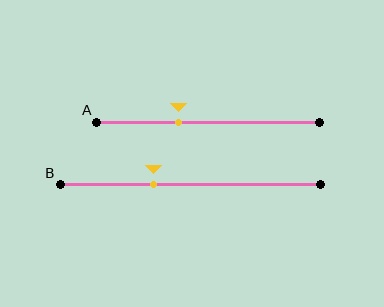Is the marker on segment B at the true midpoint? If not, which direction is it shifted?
No, the marker on segment B is shifted to the left by about 14% of the segment length.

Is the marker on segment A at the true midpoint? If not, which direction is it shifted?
No, the marker on segment A is shifted to the left by about 13% of the segment length.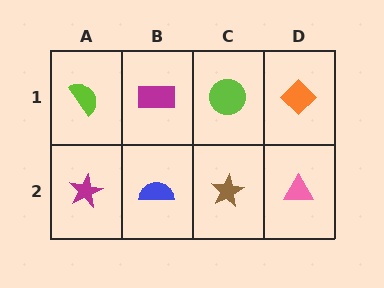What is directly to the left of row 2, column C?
A blue semicircle.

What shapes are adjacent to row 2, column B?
A magenta rectangle (row 1, column B), a magenta star (row 2, column A), a brown star (row 2, column C).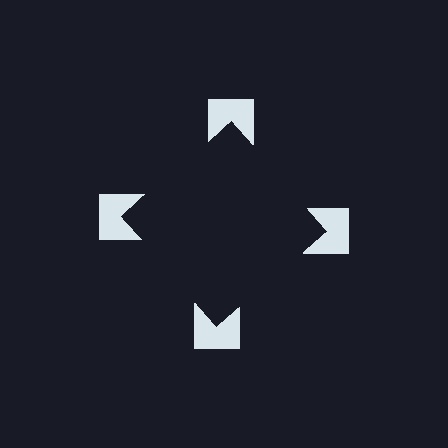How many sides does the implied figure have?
4 sides.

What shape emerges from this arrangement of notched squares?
An illusory square — its edges are inferred from the aligned wedge cuts in the notched squares, not physically drawn.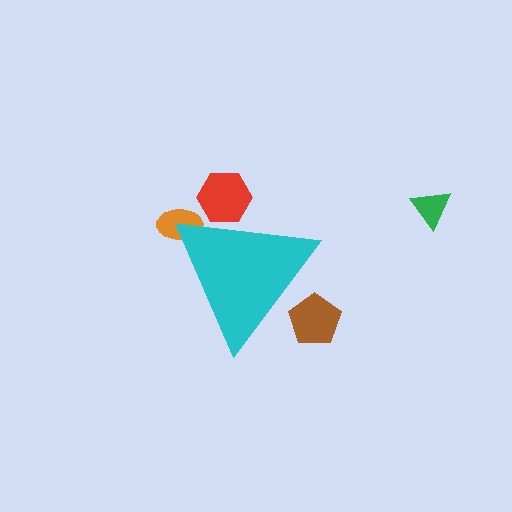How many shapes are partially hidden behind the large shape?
3 shapes are partially hidden.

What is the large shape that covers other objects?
A cyan triangle.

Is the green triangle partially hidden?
No, the green triangle is fully visible.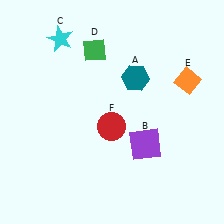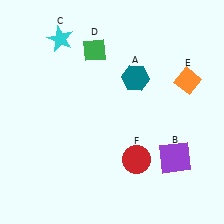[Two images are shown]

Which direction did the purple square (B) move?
The purple square (B) moved right.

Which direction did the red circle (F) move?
The red circle (F) moved down.